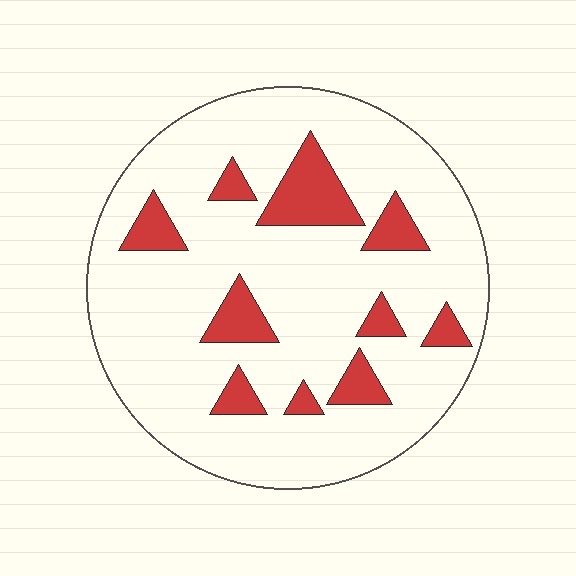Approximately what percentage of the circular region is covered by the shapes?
Approximately 15%.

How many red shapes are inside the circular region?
10.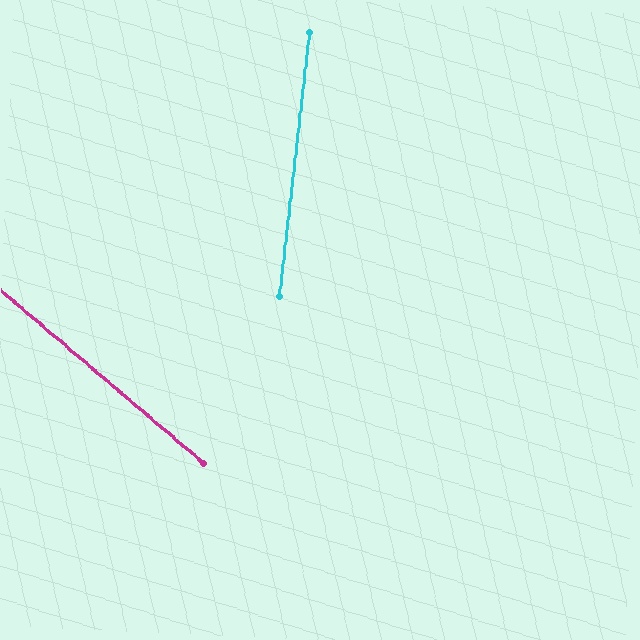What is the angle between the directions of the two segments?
Approximately 56 degrees.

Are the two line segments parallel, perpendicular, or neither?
Neither parallel nor perpendicular — they differ by about 56°.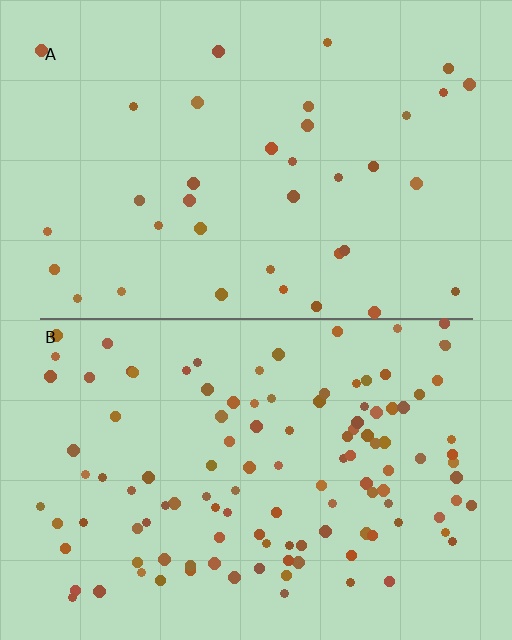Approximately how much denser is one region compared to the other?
Approximately 3.2× — region B over region A.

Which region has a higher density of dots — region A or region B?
B (the bottom).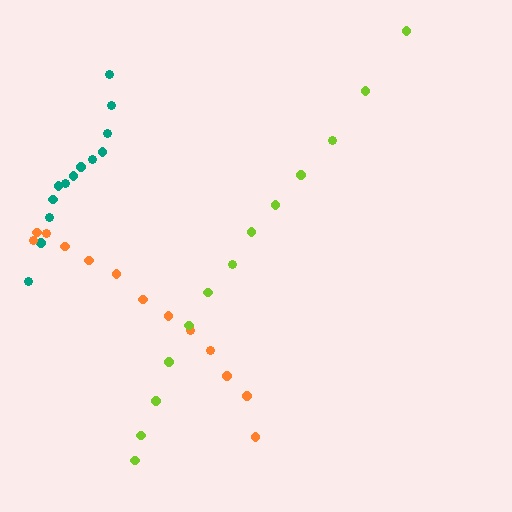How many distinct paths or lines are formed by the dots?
There are 3 distinct paths.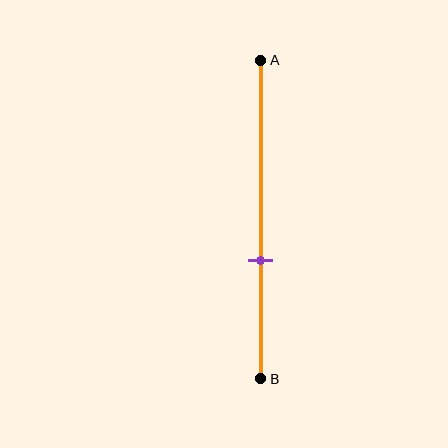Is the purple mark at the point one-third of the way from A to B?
No, the mark is at about 65% from A, not at the 33% one-third point.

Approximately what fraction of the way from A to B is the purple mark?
The purple mark is approximately 65% of the way from A to B.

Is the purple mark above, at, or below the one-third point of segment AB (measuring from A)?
The purple mark is below the one-third point of segment AB.